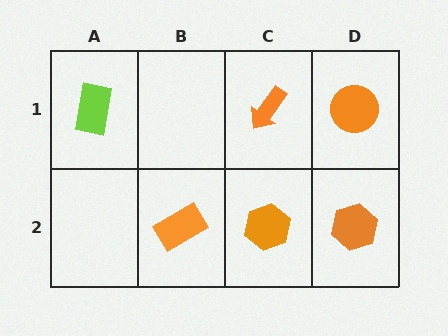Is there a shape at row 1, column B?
No, that cell is empty.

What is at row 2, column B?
An orange rectangle.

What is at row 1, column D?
An orange circle.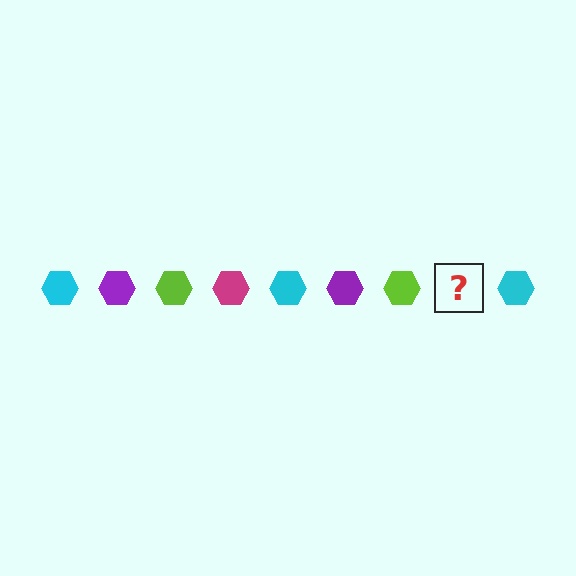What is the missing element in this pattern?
The missing element is a magenta hexagon.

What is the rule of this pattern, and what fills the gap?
The rule is that the pattern cycles through cyan, purple, lime, magenta hexagons. The gap should be filled with a magenta hexagon.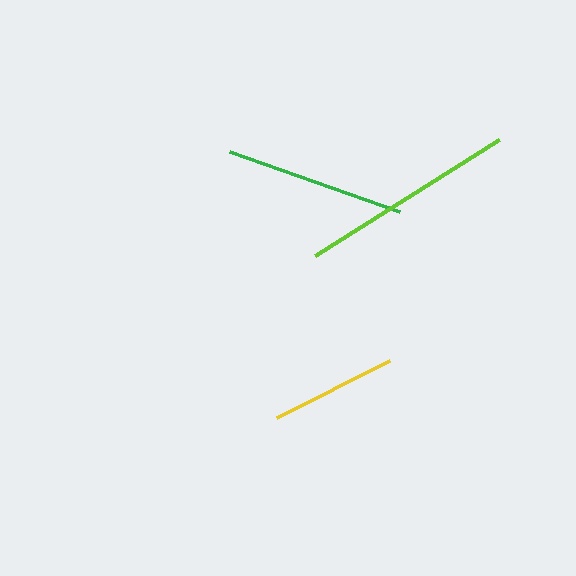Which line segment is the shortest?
The yellow line is the shortest at approximately 127 pixels.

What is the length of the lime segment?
The lime segment is approximately 217 pixels long.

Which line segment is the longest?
The lime line is the longest at approximately 217 pixels.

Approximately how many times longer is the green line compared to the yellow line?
The green line is approximately 1.4 times the length of the yellow line.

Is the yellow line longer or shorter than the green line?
The green line is longer than the yellow line.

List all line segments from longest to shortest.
From longest to shortest: lime, green, yellow.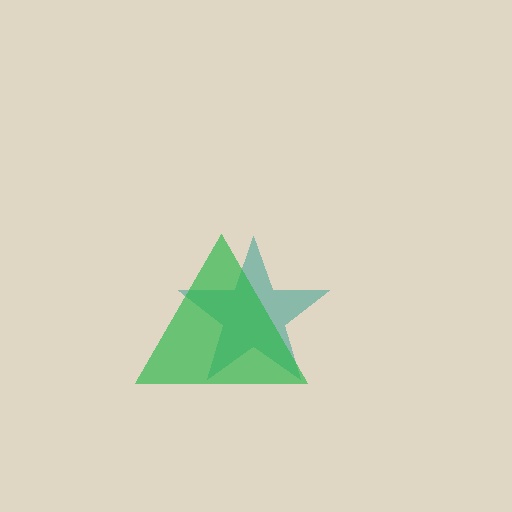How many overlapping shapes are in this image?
There are 2 overlapping shapes in the image.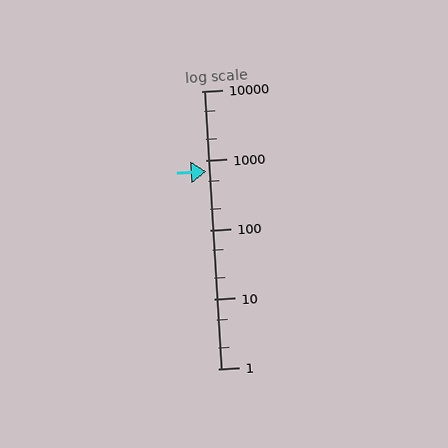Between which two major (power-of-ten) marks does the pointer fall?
The pointer is between 100 and 1000.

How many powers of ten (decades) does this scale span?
The scale spans 4 decades, from 1 to 10000.